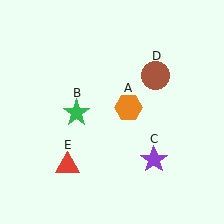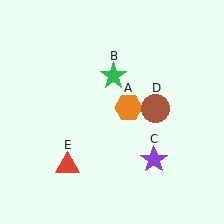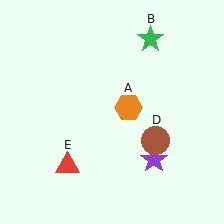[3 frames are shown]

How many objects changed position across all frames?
2 objects changed position: green star (object B), brown circle (object D).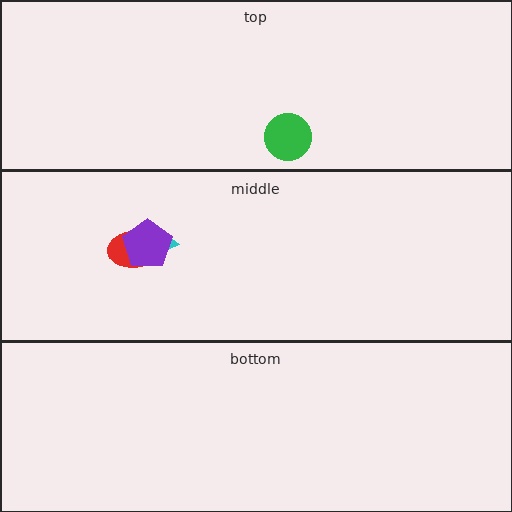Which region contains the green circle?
The top region.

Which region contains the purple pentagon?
The middle region.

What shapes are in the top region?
The green circle.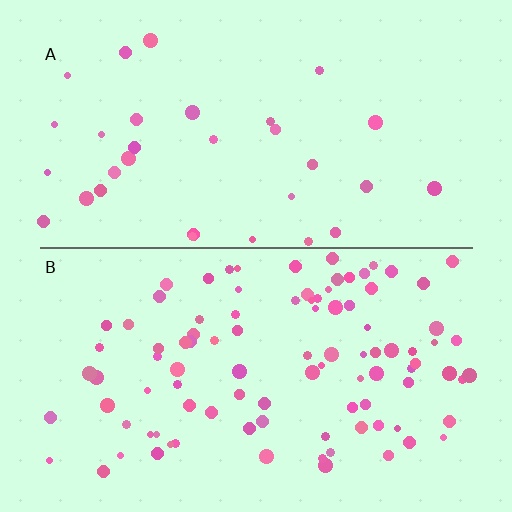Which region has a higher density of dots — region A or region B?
B (the bottom).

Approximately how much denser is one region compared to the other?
Approximately 3.1× — region B over region A.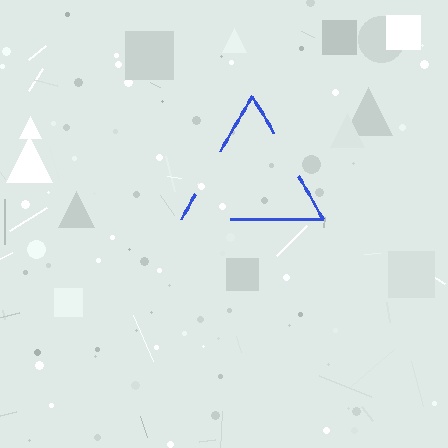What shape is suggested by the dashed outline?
The dashed outline suggests a triangle.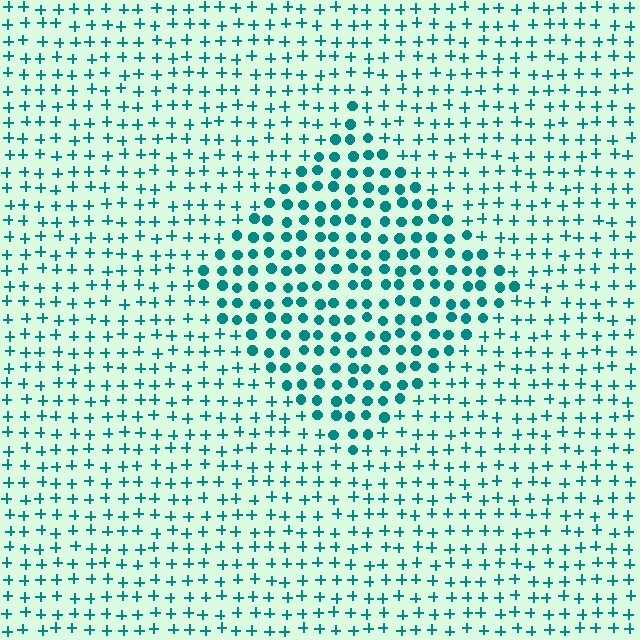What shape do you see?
I see a diamond.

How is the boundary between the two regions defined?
The boundary is defined by a change in element shape: circles inside vs. plus signs outside. All elements share the same color and spacing.